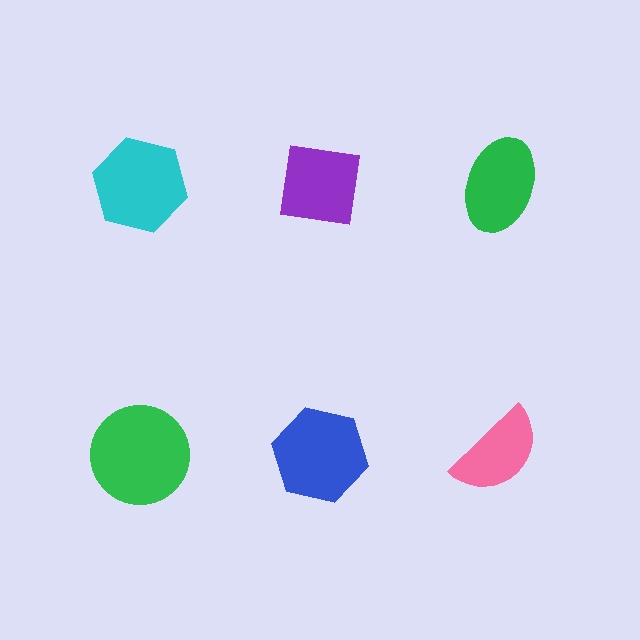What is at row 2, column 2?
A blue hexagon.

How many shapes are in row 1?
3 shapes.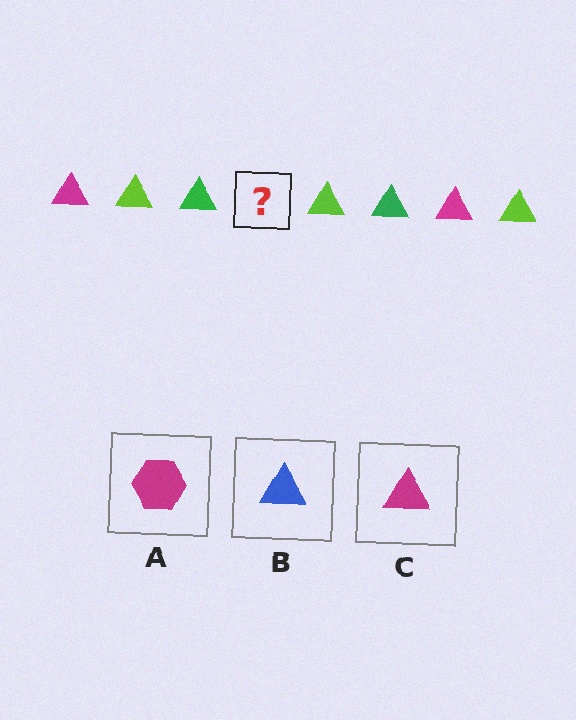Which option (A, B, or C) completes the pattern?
C.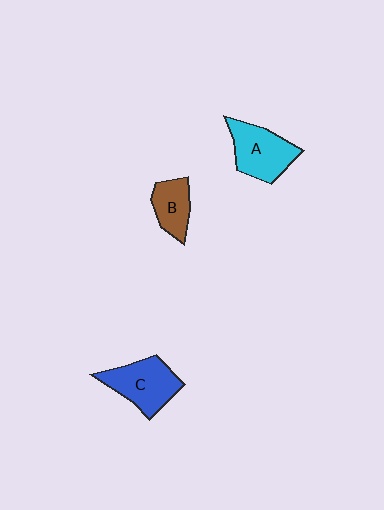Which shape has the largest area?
Shape C (blue).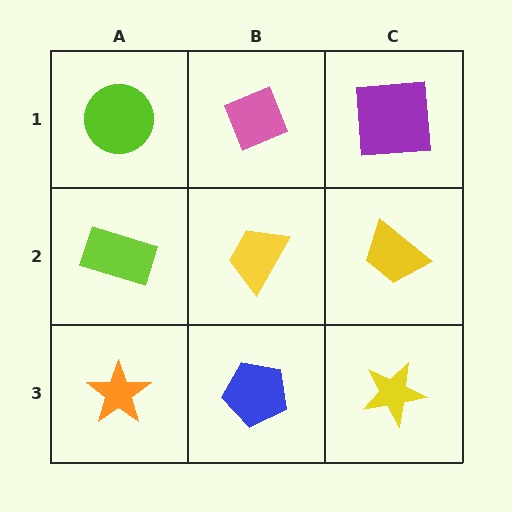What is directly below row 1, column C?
A yellow trapezoid.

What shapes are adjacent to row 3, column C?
A yellow trapezoid (row 2, column C), a blue pentagon (row 3, column B).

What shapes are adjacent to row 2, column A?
A lime circle (row 1, column A), an orange star (row 3, column A), a yellow trapezoid (row 2, column B).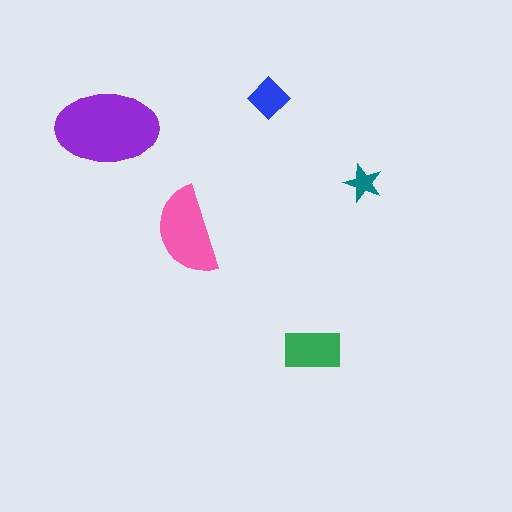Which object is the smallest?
The teal star.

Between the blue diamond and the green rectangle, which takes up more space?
The green rectangle.